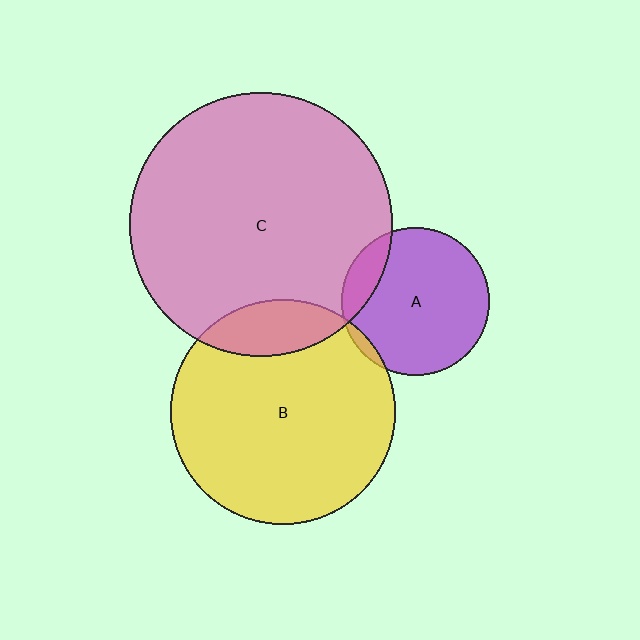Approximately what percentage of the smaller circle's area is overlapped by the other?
Approximately 15%.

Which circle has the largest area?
Circle C (pink).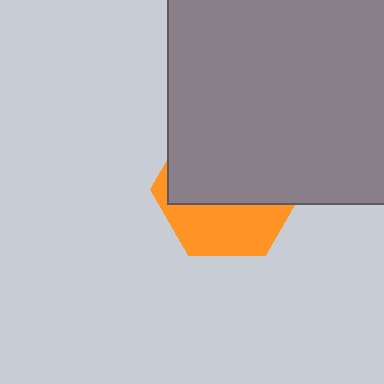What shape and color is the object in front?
The object in front is a gray square.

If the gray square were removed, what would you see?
You would see the complete orange hexagon.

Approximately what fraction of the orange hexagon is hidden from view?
Roughly 62% of the orange hexagon is hidden behind the gray square.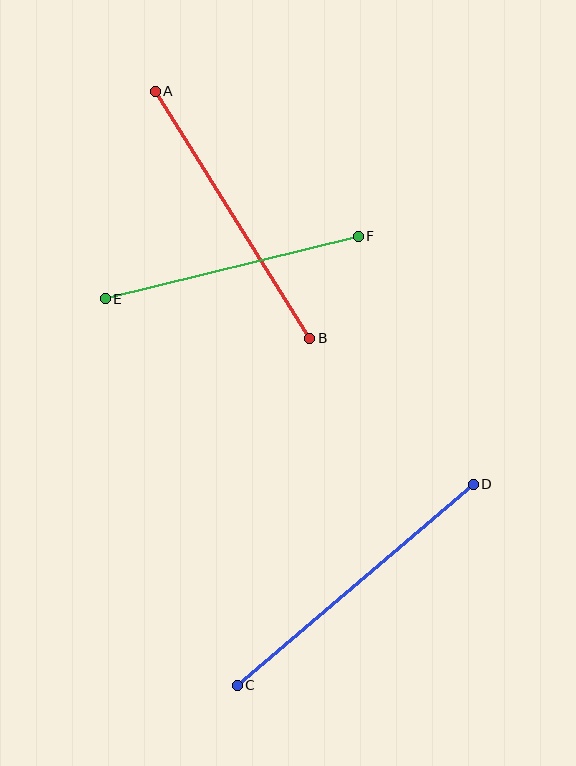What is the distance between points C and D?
The distance is approximately 310 pixels.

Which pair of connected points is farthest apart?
Points C and D are farthest apart.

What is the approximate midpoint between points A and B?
The midpoint is at approximately (233, 215) pixels.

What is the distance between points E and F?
The distance is approximately 261 pixels.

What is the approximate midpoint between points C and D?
The midpoint is at approximately (355, 585) pixels.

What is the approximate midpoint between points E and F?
The midpoint is at approximately (232, 268) pixels.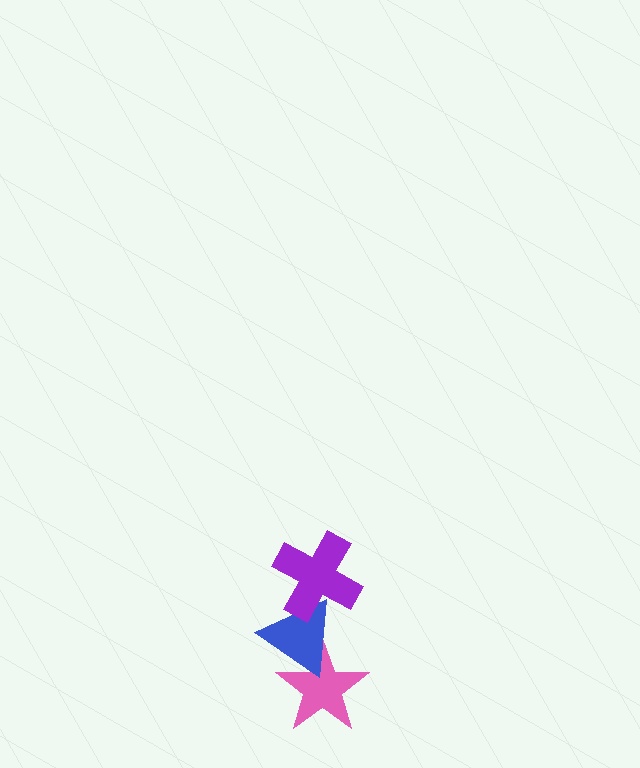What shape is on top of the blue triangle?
The purple cross is on top of the blue triangle.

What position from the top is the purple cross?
The purple cross is 1st from the top.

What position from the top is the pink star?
The pink star is 3rd from the top.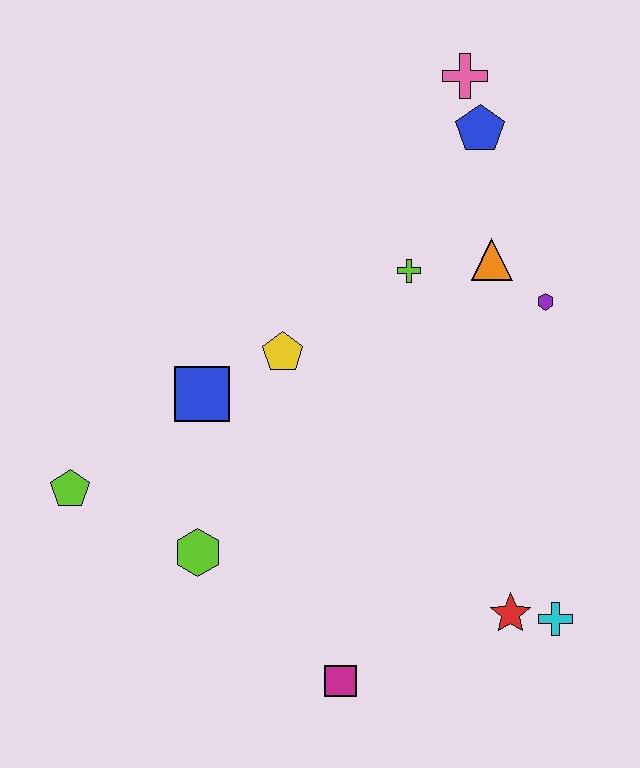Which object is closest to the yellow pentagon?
The blue square is closest to the yellow pentagon.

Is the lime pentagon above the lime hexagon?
Yes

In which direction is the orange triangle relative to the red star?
The orange triangle is above the red star.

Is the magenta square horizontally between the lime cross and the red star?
No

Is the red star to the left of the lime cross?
No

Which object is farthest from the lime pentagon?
The pink cross is farthest from the lime pentagon.